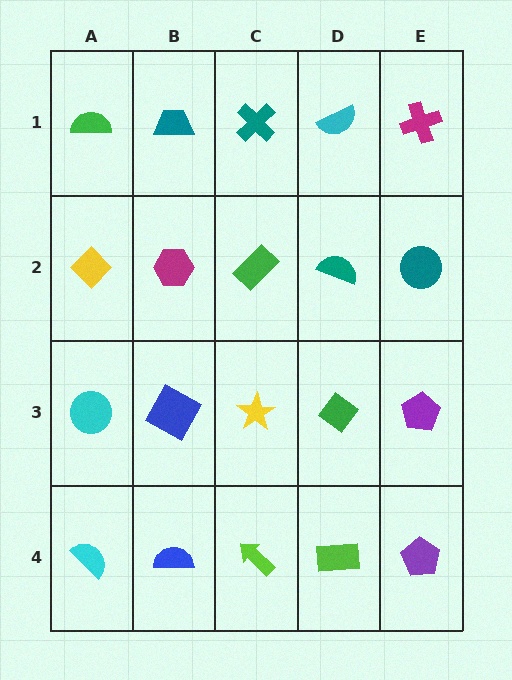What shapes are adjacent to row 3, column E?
A teal circle (row 2, column E), a purple pentagon (row 4, column E), a green diamond (row 3, column D).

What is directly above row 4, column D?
A green diamond.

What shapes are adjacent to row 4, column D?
A green diamond (row 3, column D), a lime arrow (row 4, column C), a purple pentagon (row 4, column E).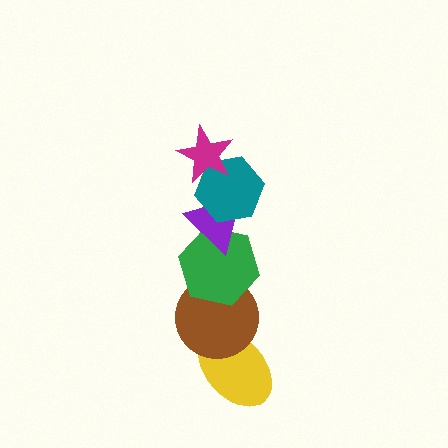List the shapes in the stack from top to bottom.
From top to bottom: the magenta star, the teal hexagon, the purple triangle, the green hexagon, the brown circle, the yellow ellipse.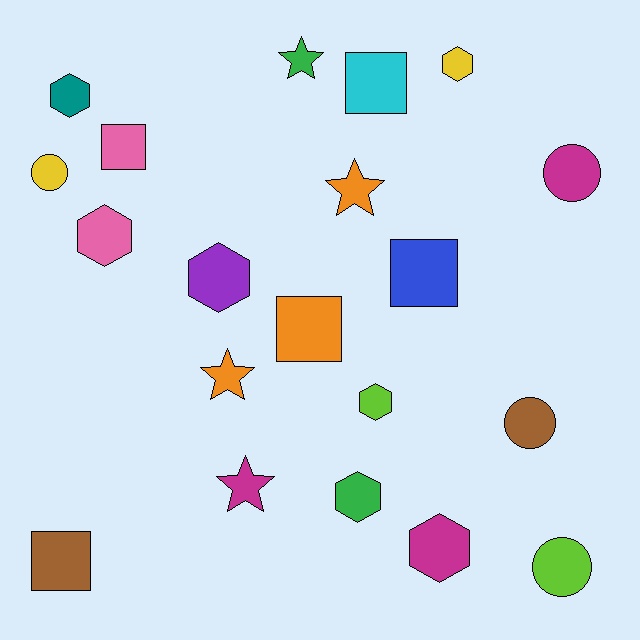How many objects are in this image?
There are 20 objects.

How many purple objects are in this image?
There is 1 purple object.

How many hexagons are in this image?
There are 7 hexagons.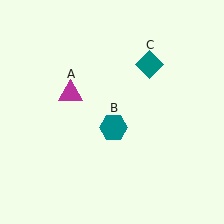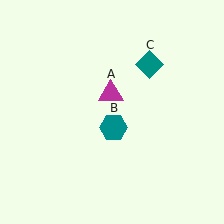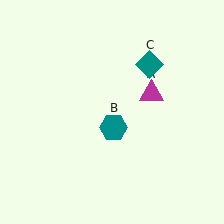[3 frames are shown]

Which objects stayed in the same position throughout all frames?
Teal hexagon (object B) and teal diamond (object C) remained stationary.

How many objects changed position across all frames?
1 object changed position: magenta triangle (object A).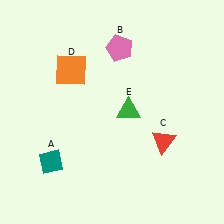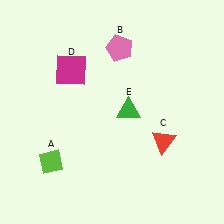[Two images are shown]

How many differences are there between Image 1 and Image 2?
There are 2 differences between the two images.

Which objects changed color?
A changed from teal to lime. D changed from orange to magenta.